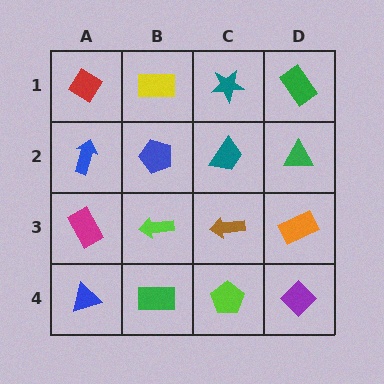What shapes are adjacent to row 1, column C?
A teal trapezoid (row 2, column C), a yellow rectangle (row 1, column B), a green rectangle (row 1, column D).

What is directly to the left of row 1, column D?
A teal star.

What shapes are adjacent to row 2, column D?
A green rectangle (row 1, column D), an orange rectangle (row 3, column D), a teal trapezoid (row 2, column C).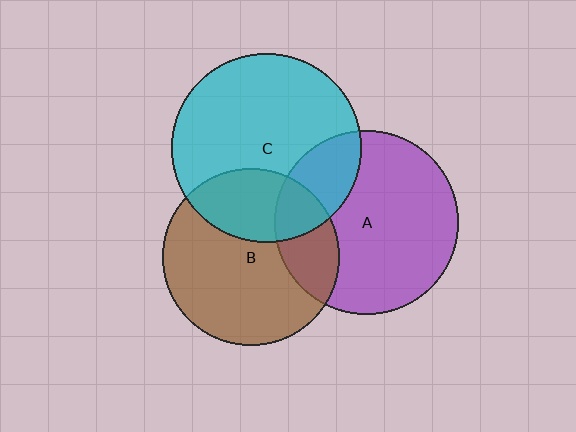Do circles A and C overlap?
Yes.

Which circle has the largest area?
Circle C (cyan).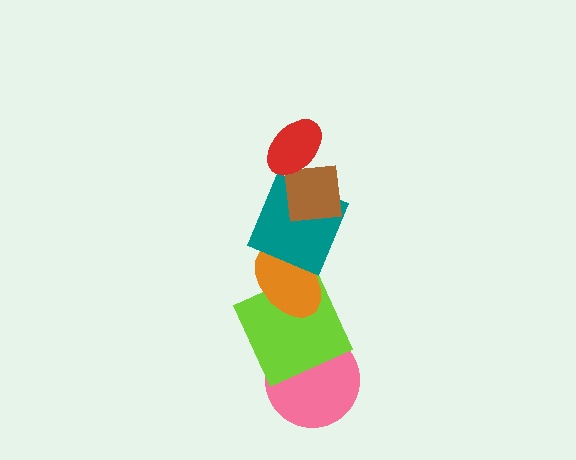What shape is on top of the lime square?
The orange ellipse is on top of the lime square.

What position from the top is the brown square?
The brown square is 2nd from the top.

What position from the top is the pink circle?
The pink circle is 6th from the top.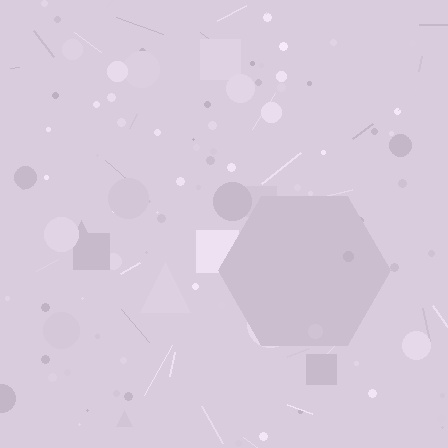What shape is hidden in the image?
A hexagon is hidden in the image.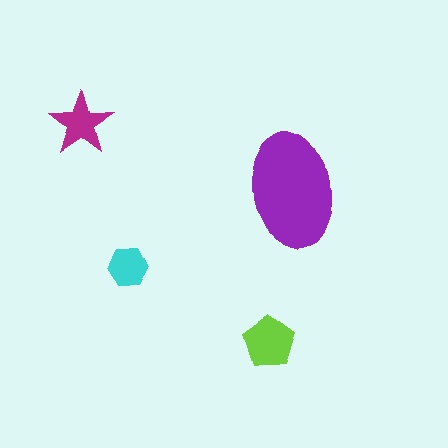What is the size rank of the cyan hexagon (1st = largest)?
4th.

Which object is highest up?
The magenta star is topmost.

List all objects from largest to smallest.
The purple ellipse, the lime pentagon, the magenta star, the cyan hexagon.